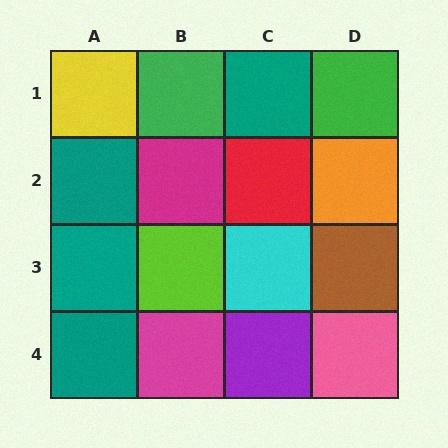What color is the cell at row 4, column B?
Magenta.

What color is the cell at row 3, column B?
Lime.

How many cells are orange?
1 cell is orange.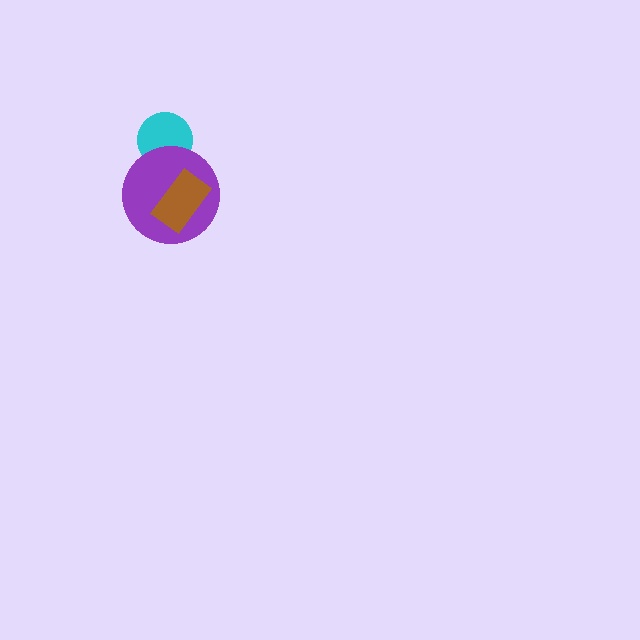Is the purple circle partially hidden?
Yes, it is partially covered by another shape.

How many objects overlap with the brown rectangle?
1 object overlaps with the brown rectangle.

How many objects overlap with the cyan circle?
1 object overlaps with the cyan circle.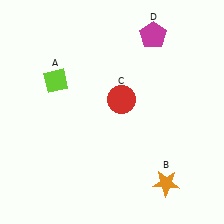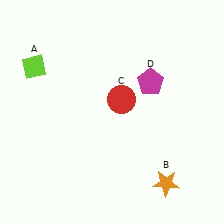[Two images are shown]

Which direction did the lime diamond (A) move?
The lime diamond (A) moved left.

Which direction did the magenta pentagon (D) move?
The magenta pentagon (D) moved down.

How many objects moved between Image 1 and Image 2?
2 objects moved between the two images.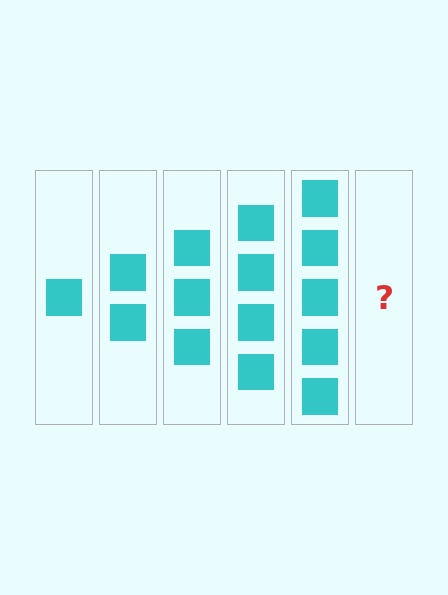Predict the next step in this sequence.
The next step is 6 squares.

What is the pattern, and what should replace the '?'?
The pattern is that each step adds one more square. The '?' should be 6 squares.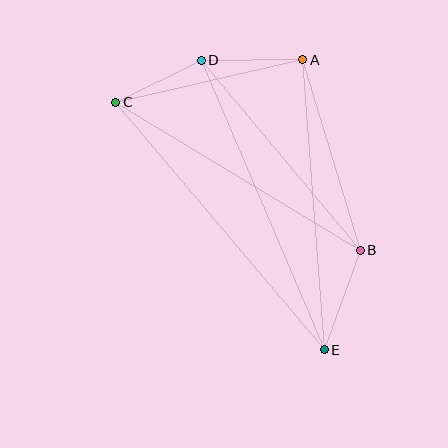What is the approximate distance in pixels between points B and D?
The distance between B and D is approximately 248 pixels.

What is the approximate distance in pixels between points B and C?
The distance between B and C is approximately 286 pixels.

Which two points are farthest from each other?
Points C and E are farthest from each other.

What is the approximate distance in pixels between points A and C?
The distance between A and C is approximately 191 pixels.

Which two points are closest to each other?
Points C and D are closest to each other.